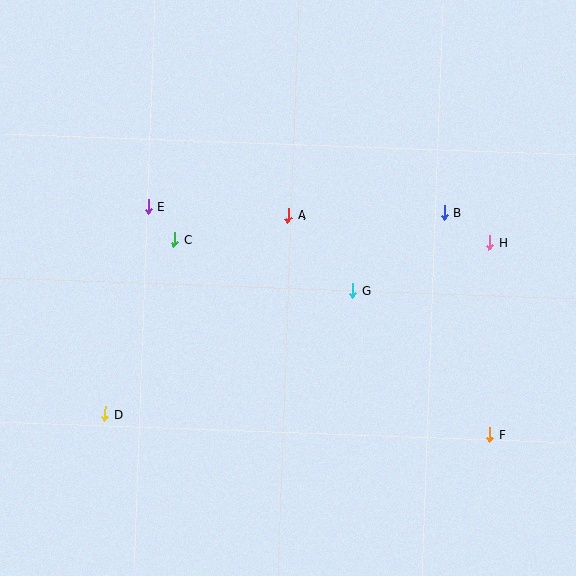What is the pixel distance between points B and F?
The distance between B and F is 227 pixels.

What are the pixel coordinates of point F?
Point F is at (490, 435).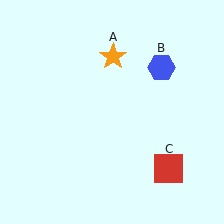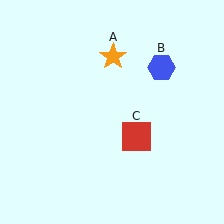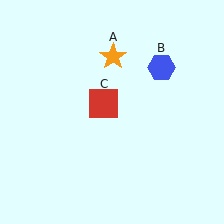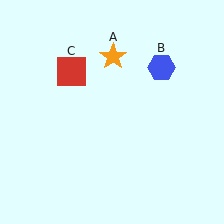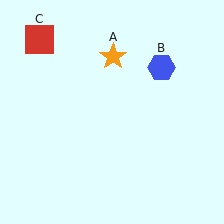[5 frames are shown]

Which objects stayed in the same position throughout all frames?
Orange star (object A) and blue hexagon (object B) remained stationary.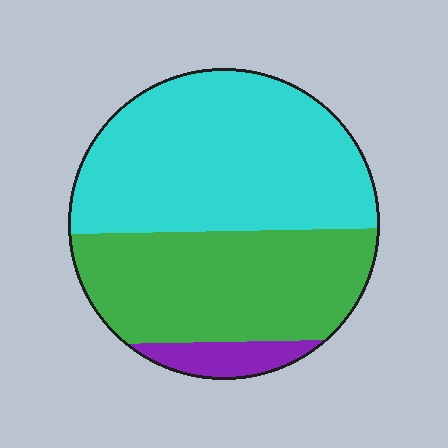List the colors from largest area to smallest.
From largest to smallest: cyan, green, purple.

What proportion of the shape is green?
Green takes up about two fifths (2/5) of the shape.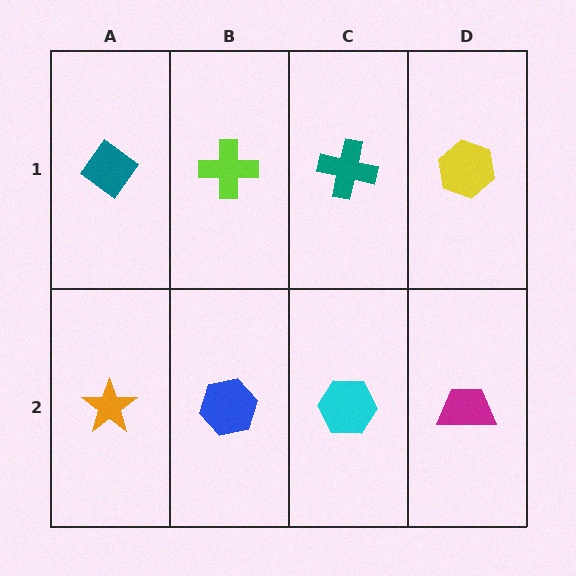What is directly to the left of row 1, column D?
A teal cross.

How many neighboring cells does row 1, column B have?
3.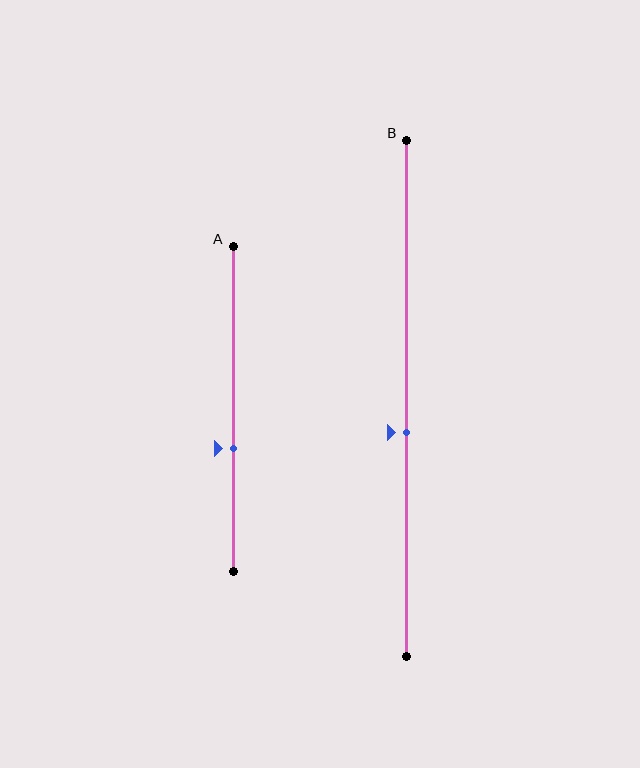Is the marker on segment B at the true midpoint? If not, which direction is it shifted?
No, the marker on segment B is shifted downward by about 7% of the segment length.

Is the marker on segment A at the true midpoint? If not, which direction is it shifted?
No, the marker on segment A is shifted downward by about 12% of the segment length.